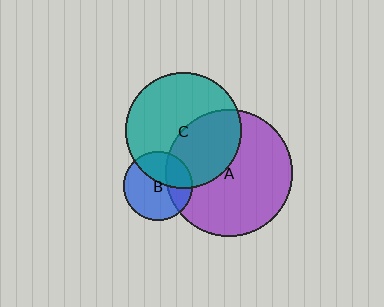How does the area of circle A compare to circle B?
Approximately 3.3 times.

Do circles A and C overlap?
Yes.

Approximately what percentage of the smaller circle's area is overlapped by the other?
Approximately 40%.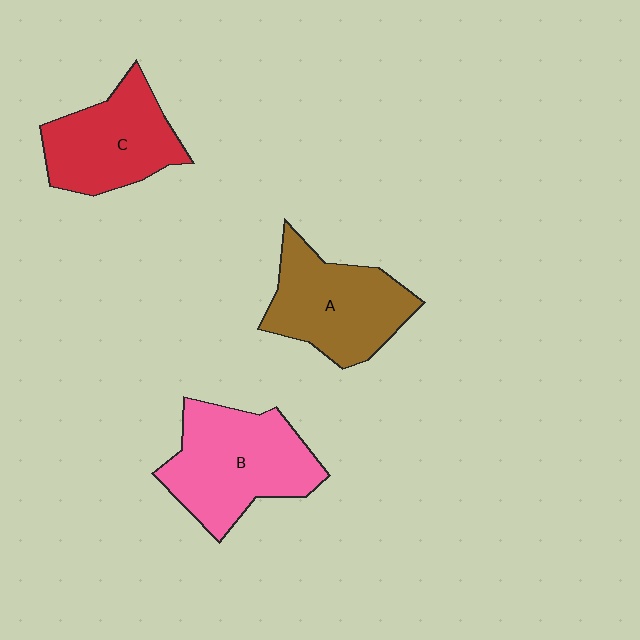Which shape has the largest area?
Shape B (pink).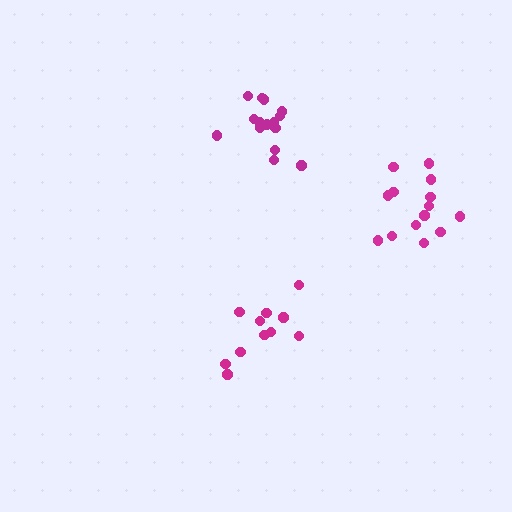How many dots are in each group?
Group 1: 11 dots, Group 2: 14 dots, Group 3: 15 dots (40 total).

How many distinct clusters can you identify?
There are 3 distinct clusters.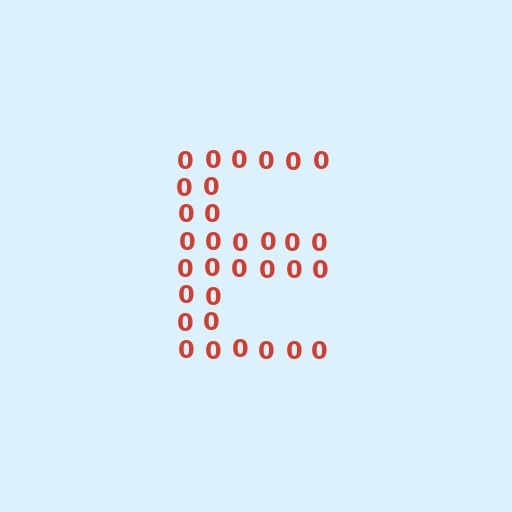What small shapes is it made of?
It is made of small digit 0's.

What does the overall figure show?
The overall figure shows the letter E.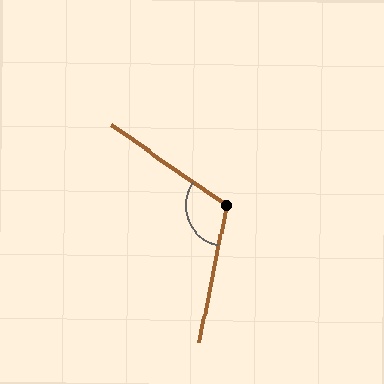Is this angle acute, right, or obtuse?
It is obtuse.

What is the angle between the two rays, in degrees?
Approximately 114 degrees.